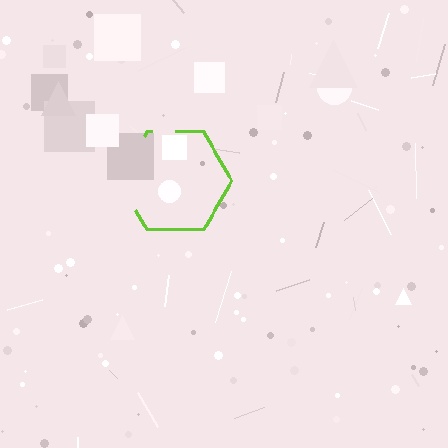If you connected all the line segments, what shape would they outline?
They would outline a hexagon.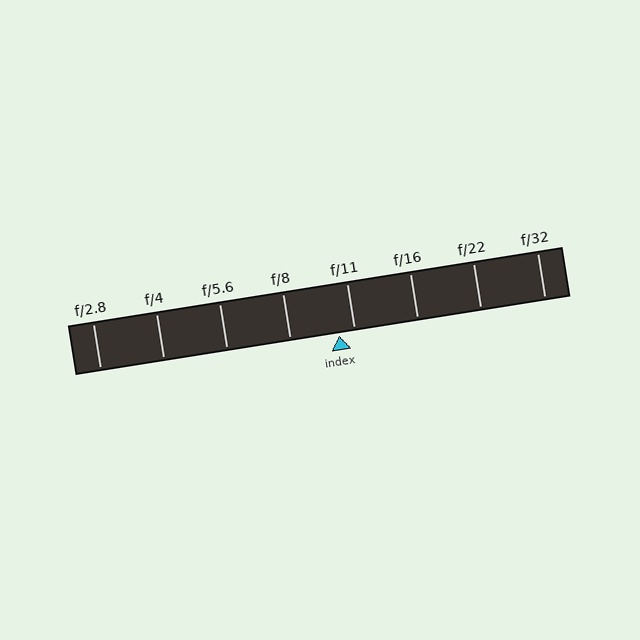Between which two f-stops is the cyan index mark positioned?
The index mark is between f/8 and f/11.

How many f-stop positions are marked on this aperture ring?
There are 8 f-stop positions marked.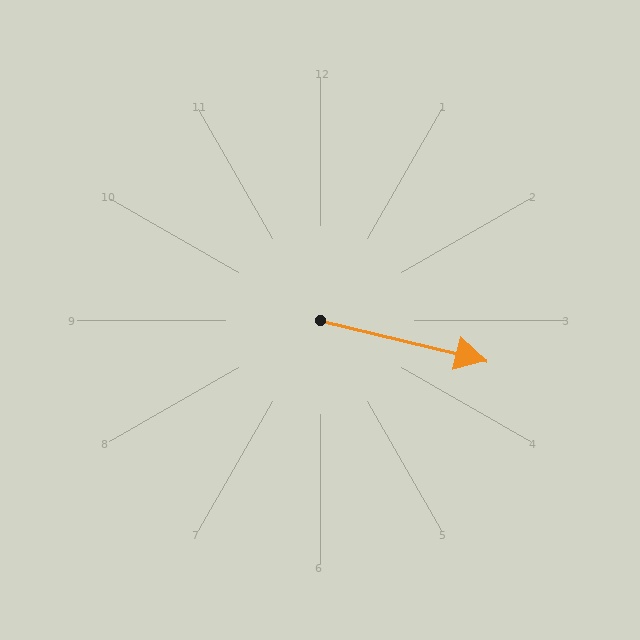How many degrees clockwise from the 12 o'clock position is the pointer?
Approximately 104 degrees.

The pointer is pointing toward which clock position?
Roughly 3 o'clock.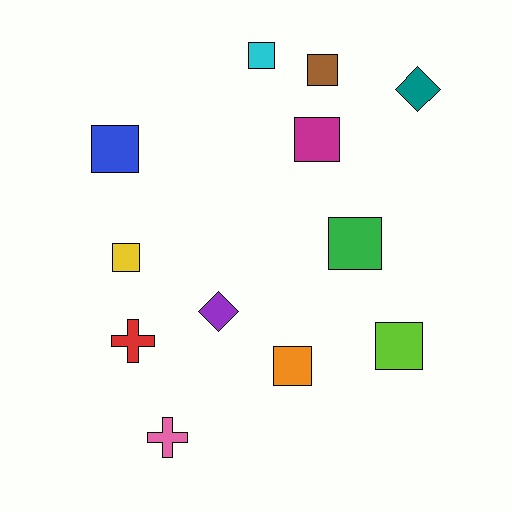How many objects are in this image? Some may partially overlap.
There are 12 objects.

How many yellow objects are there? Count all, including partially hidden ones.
There is 1 yellow object.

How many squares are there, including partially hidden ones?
There are 8 squares.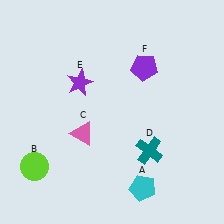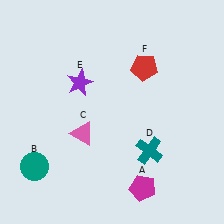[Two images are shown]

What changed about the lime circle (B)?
In Image 1, B is lime. In Image 2, it changed to teal.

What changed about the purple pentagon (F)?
In Image 1, F is purple. In Image 2, it changed to red.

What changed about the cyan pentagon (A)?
In Image 1, A is cyan. In Image 2, it changed to magenta.